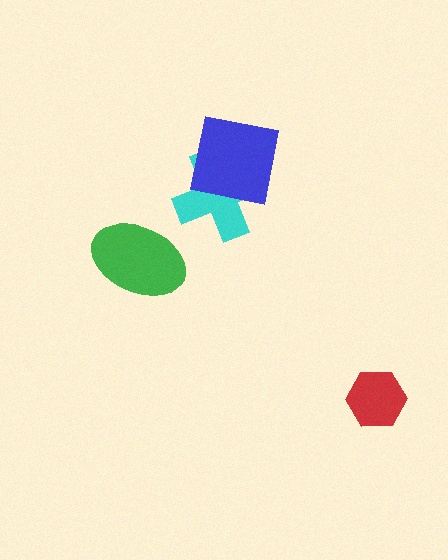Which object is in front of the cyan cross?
The blue square is in front of the cyan cross.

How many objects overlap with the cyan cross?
1 object overlaps with the cyan cross.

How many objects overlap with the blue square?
1 object overlaps with the blue square.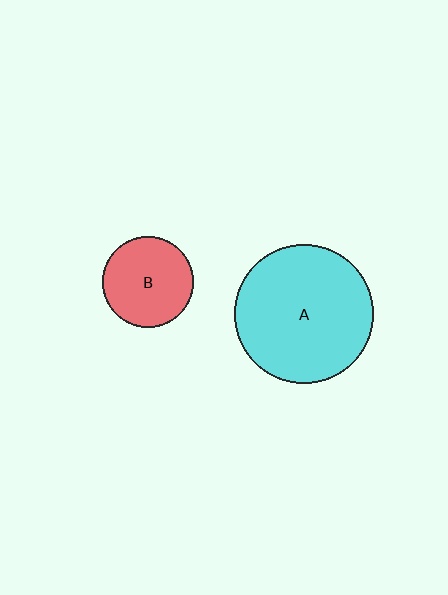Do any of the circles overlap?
No, none of the circles overlap.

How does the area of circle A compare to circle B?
Approximately 2.3 times.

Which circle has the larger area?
Circle A (cyan).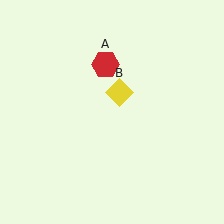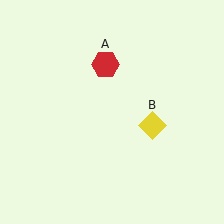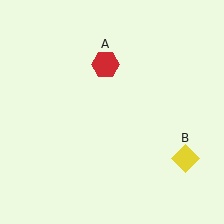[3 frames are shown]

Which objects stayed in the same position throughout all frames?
Red hexagon (object A) remained stationary.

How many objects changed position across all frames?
1 object changed position: yellow diamond (object B).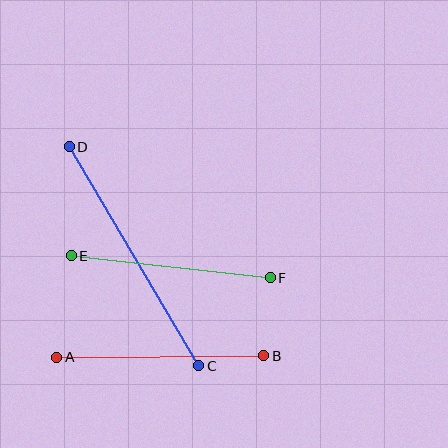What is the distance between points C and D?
The distance is approximately 254 pixels.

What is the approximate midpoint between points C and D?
The midpoint is at approximately (134, 256) pixels.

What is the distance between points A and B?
The distance is approximately 207 pixels.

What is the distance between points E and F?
The distance is approximately 200 pixels.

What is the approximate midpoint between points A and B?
The midpoint is at approximately (160, 356) pixels.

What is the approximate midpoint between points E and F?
The midpoint is at approximately (171, 267) pixels.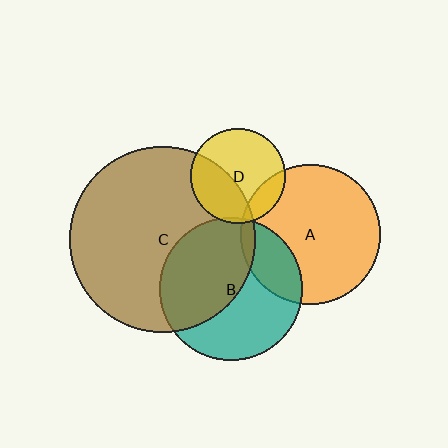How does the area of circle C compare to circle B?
Approximately 1.7 times.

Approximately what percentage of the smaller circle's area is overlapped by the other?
Approximately 35%.